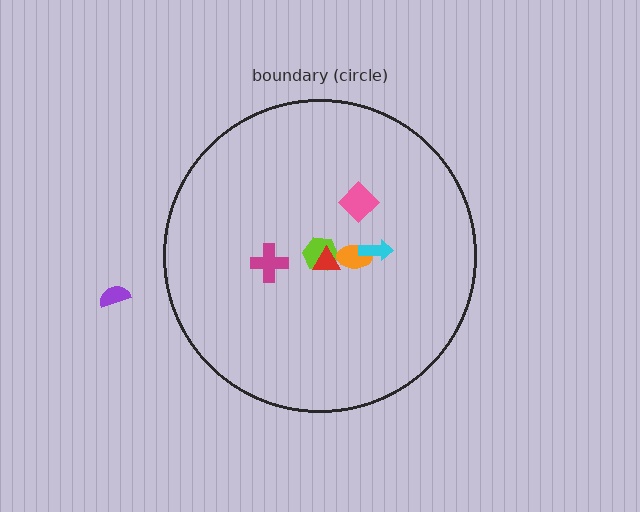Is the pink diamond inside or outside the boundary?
Inside.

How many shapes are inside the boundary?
6 inside, 1 outside.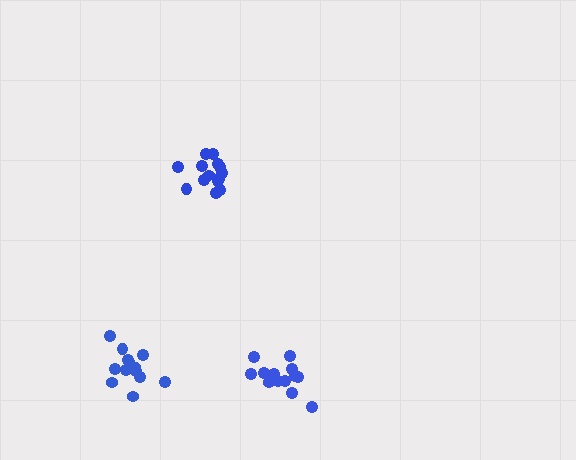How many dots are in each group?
Group 1: 13 dots, Group 2: 14 dots, Group 3: 14 dots (41 total).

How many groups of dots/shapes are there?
There are 3 groups.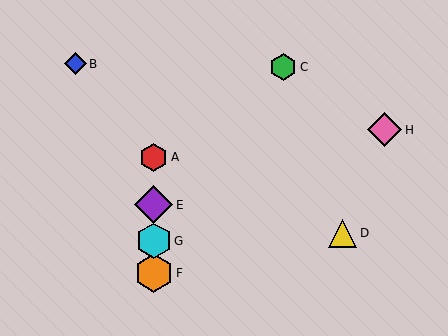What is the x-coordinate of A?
Object A is at x≈154.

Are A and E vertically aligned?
Yes, both are at x≈154.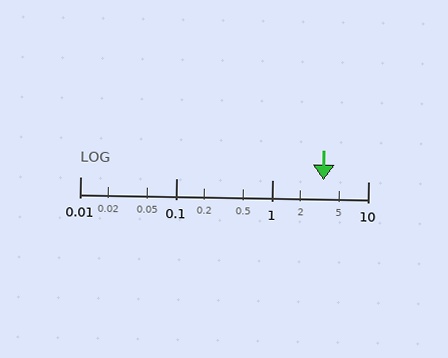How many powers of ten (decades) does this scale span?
The scale spans 3 decades, from 0.01 to 10.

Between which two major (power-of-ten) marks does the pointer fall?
The pointer is between 1 and 10.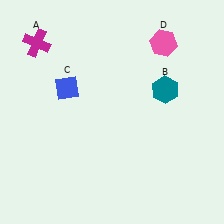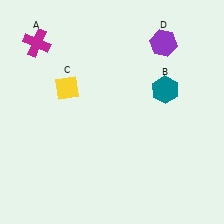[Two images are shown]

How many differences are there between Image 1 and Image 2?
There are 2 differences between the two images.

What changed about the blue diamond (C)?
In Image 1, C is blue. In Image 2, it changed to yellow.